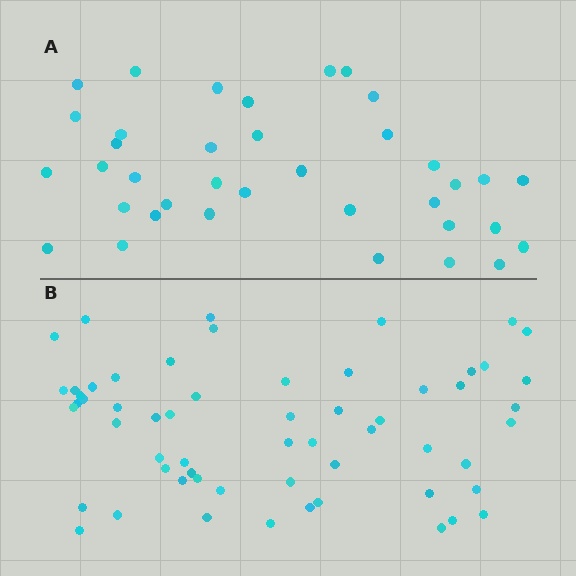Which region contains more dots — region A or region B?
Region B (the bottom region) has more dots.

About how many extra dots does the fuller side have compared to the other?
Region B has approximately 20 more dots than region A.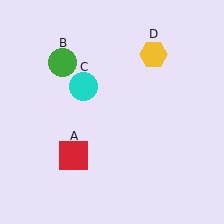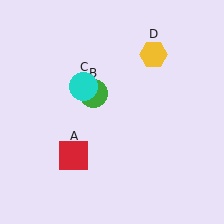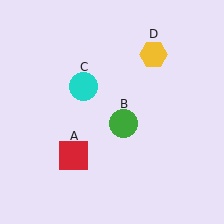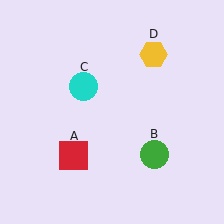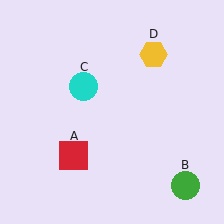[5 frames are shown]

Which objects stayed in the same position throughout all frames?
Red square (object A) and cyan circle (object C) and yellow hexagon (object D) remained stationary.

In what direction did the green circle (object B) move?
The green circle (object B) moved down and to the right.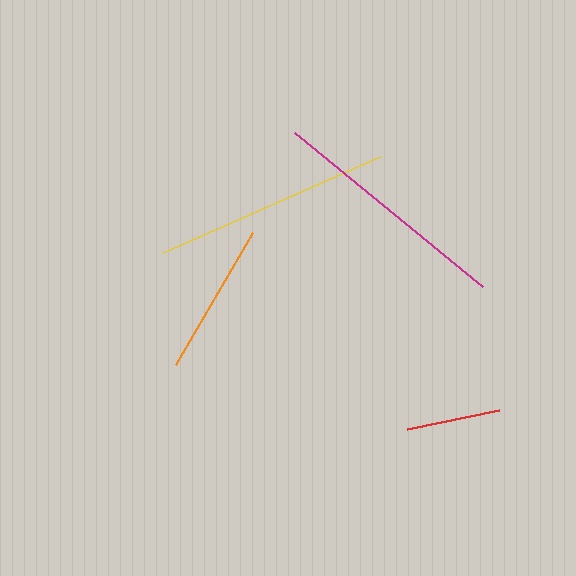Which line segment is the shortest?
The red line is the shortest at approximately 94 pixels.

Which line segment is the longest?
The magenta line is the longest at approximately 243 pixels.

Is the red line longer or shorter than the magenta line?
The magenta line is longer than the red line.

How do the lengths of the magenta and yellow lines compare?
The magenta and yellow lines are approximately the same length.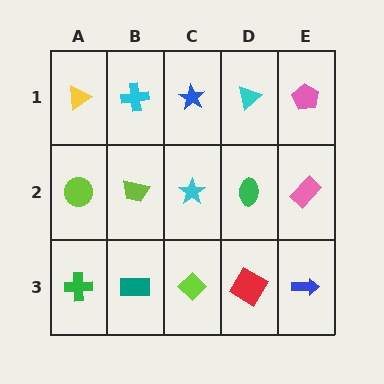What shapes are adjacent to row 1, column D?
A green ellipse (row 2, column D), a blue star (row 1, column C), a pink pentagon (row 1, column E).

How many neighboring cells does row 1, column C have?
3.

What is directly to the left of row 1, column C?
A cyan cross.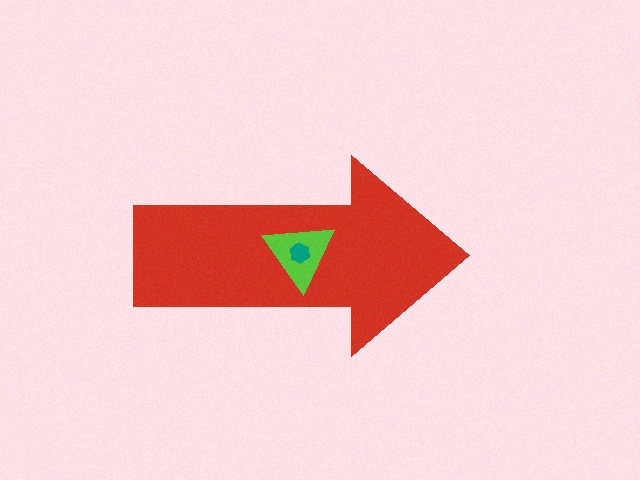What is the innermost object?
The teal hexagon.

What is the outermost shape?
The red arrow.